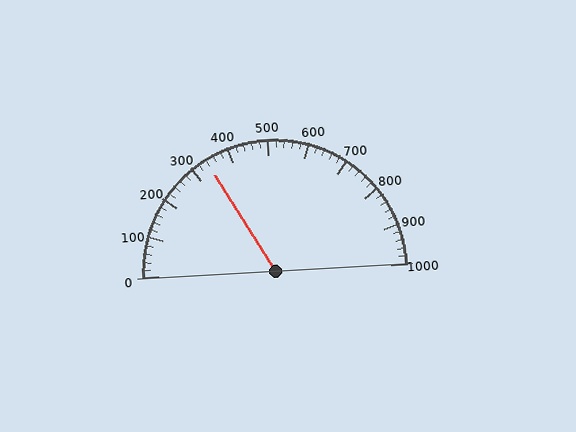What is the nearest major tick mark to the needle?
The nearest major tick mark is 300.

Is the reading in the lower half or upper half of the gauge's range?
The reading is in the lower half of the range (0 to 1000).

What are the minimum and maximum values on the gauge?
The gauge ranges from 0 to 1000.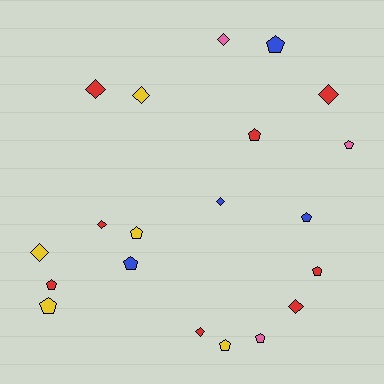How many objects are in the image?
There are 20 objects.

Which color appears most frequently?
Red, with 8 objects.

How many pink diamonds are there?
There is 1 pink diamond.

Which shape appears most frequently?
Pentagon, with 11 objects.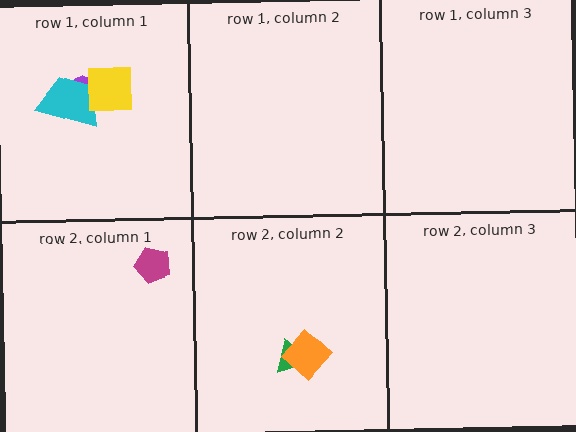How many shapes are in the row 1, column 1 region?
3.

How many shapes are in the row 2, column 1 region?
1.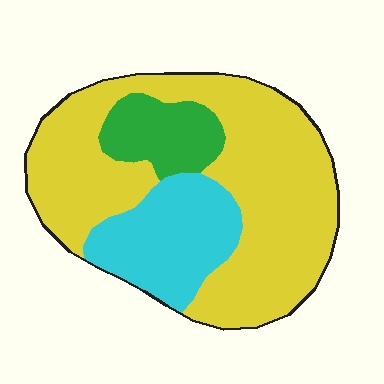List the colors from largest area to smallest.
From largest to smallest: yellow, cyan, green.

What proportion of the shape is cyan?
Cyan takes up about one fifth (1/5) of the shape.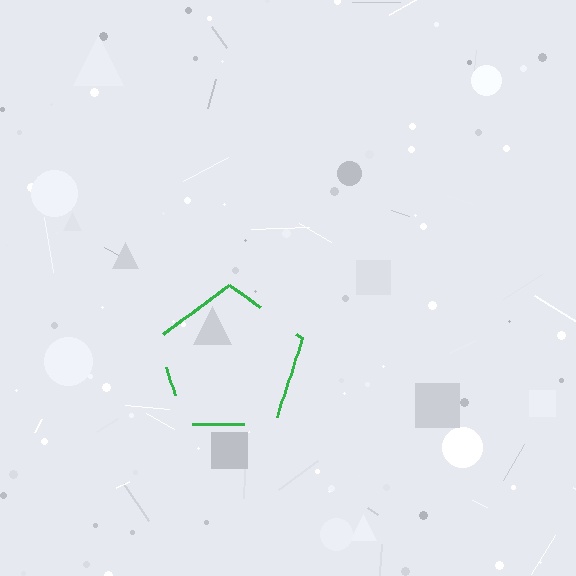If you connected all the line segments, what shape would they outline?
They would outline a pentagon.